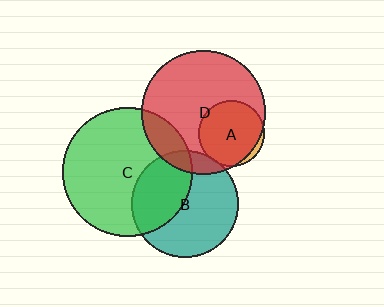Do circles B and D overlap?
Yes.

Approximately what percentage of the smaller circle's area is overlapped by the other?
Approximately 10%.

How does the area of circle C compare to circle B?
Approximately 1.5 times.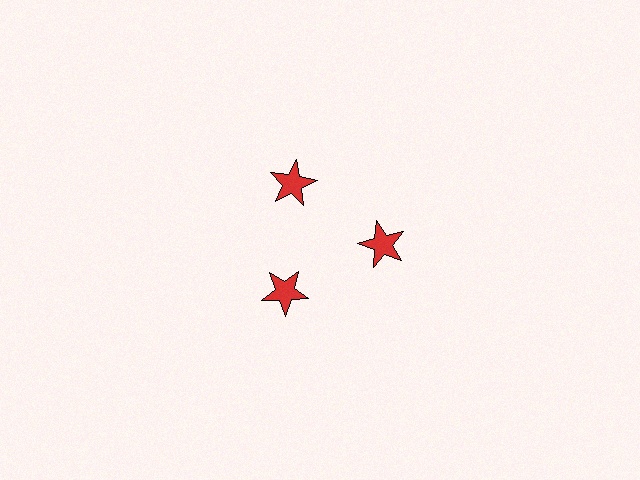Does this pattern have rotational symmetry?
Yes, this pattern has 3-fold rotational symmetry. It looks the same after rotating 120 degrees around the center.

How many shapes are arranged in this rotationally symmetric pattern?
There are 3 shapes, arranged in 3 groups of 1.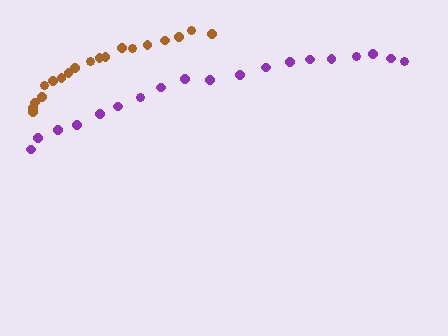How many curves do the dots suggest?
There are 2 distinct paths.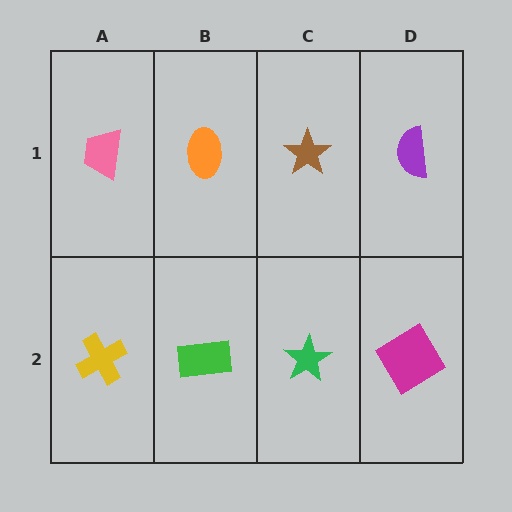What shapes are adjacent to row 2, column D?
A purple semicircle (row 1, column D), a green star (row 2, column C).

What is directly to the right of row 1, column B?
A brown star.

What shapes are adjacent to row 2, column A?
A pink trapezoid (row 1, column A), a green rectangle (row 2, column B).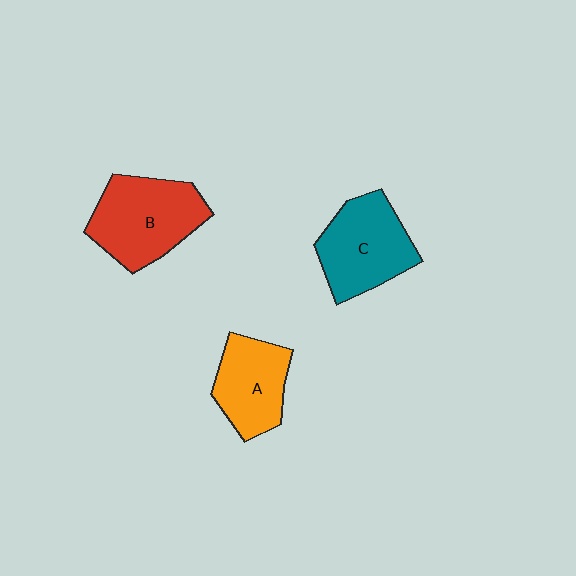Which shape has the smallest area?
Shape A (orange).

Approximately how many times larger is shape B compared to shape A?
Approximately 1.3 times.